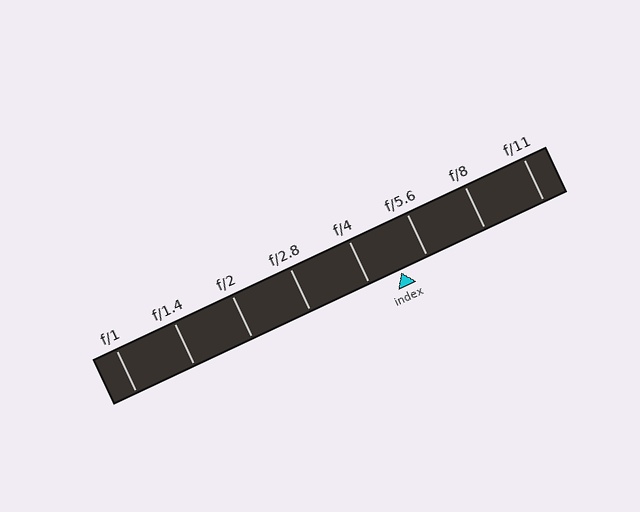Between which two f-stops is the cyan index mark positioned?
The index mark is between f/4 and f/5.6.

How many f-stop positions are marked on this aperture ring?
There are 8 f-stop positions marked.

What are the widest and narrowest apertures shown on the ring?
The widest aperture shown is f/1 and the narrowest is f/11.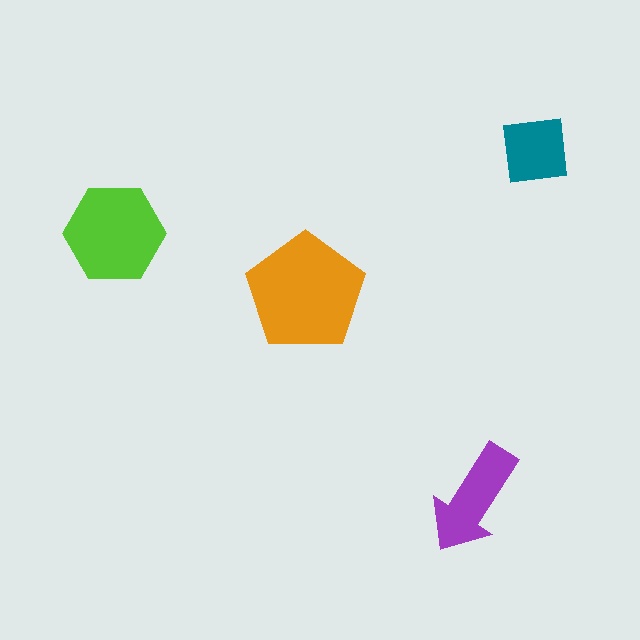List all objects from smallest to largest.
The teal square, the purple arrow, the lime hexagon, the orange pentagon.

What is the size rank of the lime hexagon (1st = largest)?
2nd.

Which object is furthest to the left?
The lime hexagon is leftmost.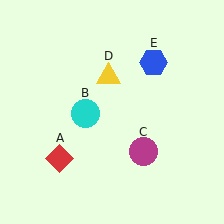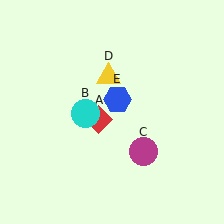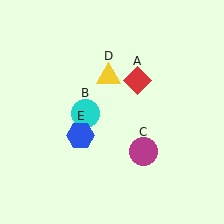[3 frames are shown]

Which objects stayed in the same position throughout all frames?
Cyan circle (object B) and magenta circle (object C) and yellow triangle (object D) remained stationary.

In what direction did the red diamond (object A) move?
The red diamond (object A) moved up and to the right.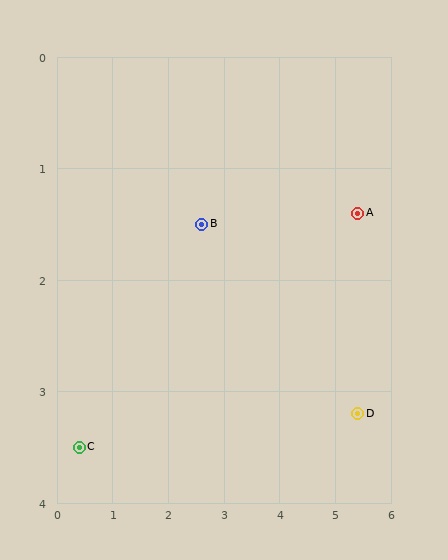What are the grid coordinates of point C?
Point C is at approximately (0.4, 3.5).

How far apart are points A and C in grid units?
Points A and C are about 5.4 grid units apart.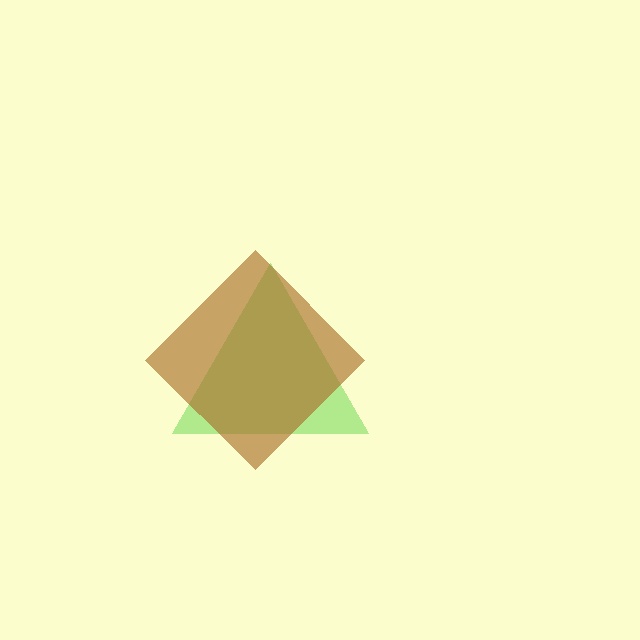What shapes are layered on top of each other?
The layered shapes are: a lime triangle, a brown diamond.